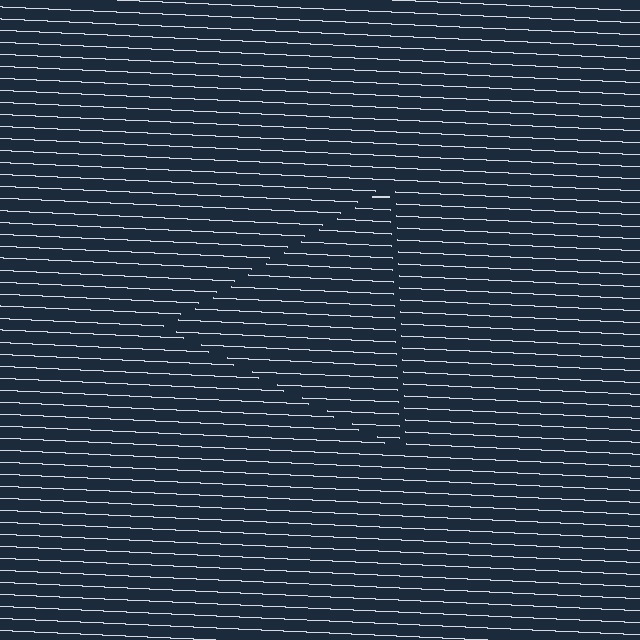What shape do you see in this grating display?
An illusory triangle. The interior of the shape contains the same grating, shifted by half a period — the contour is defined by the phase discontinuity where line-ends from the inner and outer gratings abut.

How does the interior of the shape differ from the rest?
The interior of the shape contains the same grating, shifted by half a period — the contour is defined by the phase discontinuity where line-ends from the inner and outer gratings abut.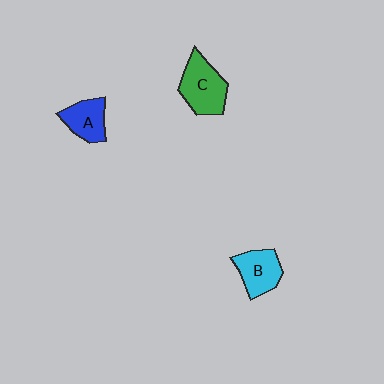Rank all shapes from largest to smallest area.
From largest to smallest: C (green), B (cyan), A (blue).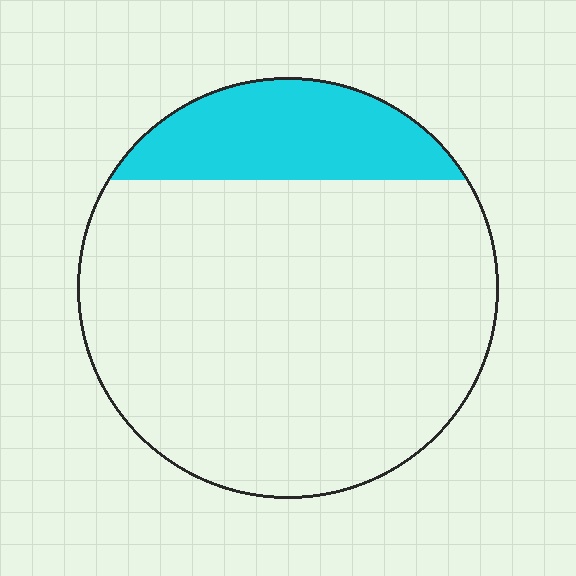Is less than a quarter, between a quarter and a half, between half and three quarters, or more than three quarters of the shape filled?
Less than a quarter.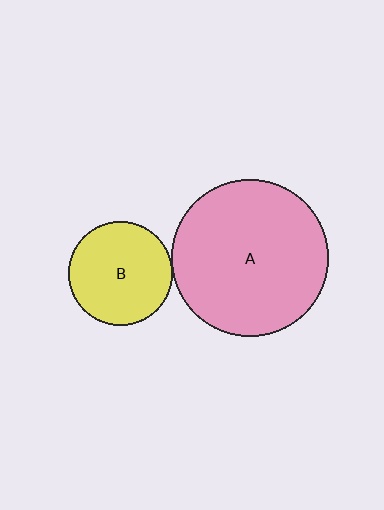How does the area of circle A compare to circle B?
Approximately 2.3 times.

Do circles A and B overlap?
Yes.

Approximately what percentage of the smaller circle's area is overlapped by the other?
Approximately 5%.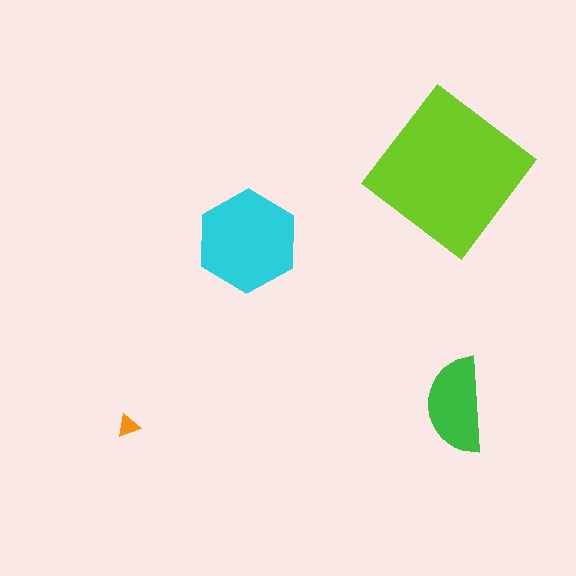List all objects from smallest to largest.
The orange triangle, the green semicircle, the cyan hexagon, the lime diamond.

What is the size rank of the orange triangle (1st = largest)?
4th.